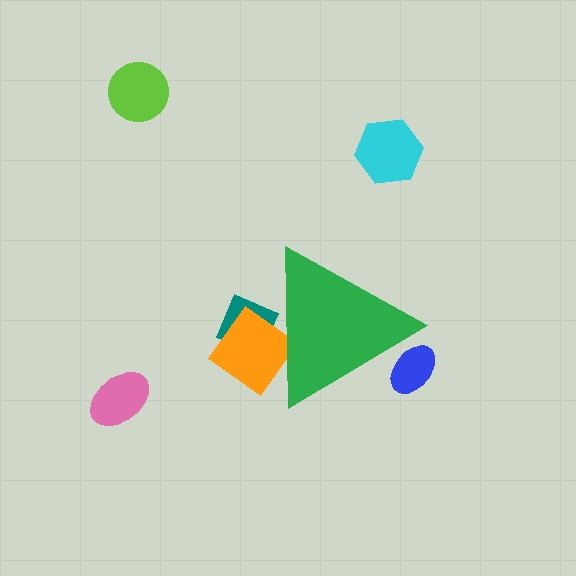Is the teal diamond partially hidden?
Yes, the teal diamond is partially hidden behind the green triangle.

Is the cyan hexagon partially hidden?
No, the cyan hexagon is fully visible.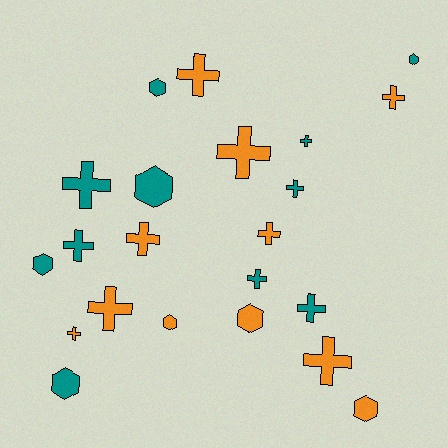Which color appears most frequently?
Orange, with 11 objects.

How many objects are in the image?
There are 22 objects.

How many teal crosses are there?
There are 6 teal crosses.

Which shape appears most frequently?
Cross, with 14 objects.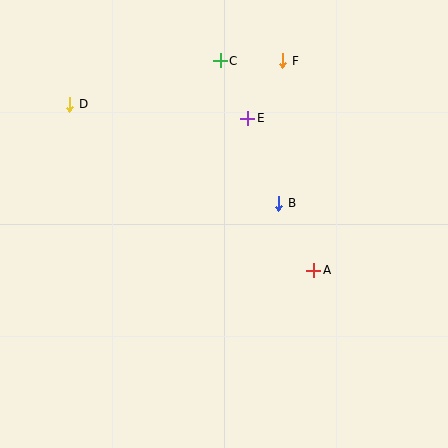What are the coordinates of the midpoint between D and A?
The midpoint between D and A is at (192, 187).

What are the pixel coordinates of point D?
Point D is at (70, 104).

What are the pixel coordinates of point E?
Point E is at (248, 118).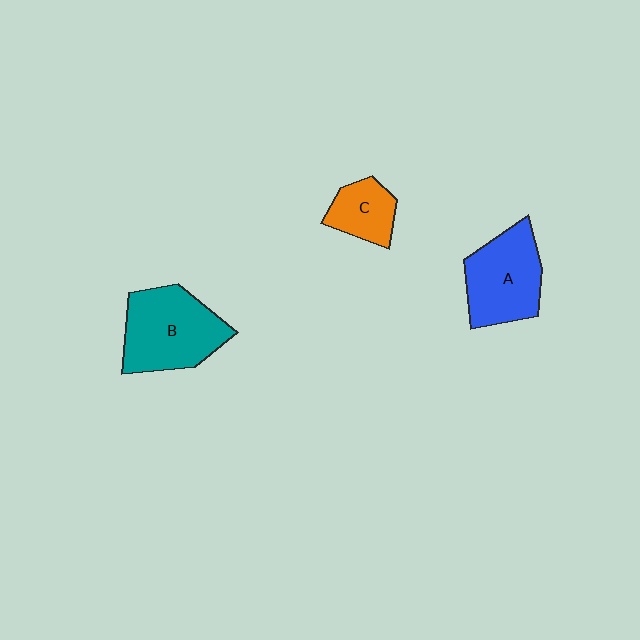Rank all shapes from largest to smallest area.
From largest to smallest: B (teal), A (blue), C (orange).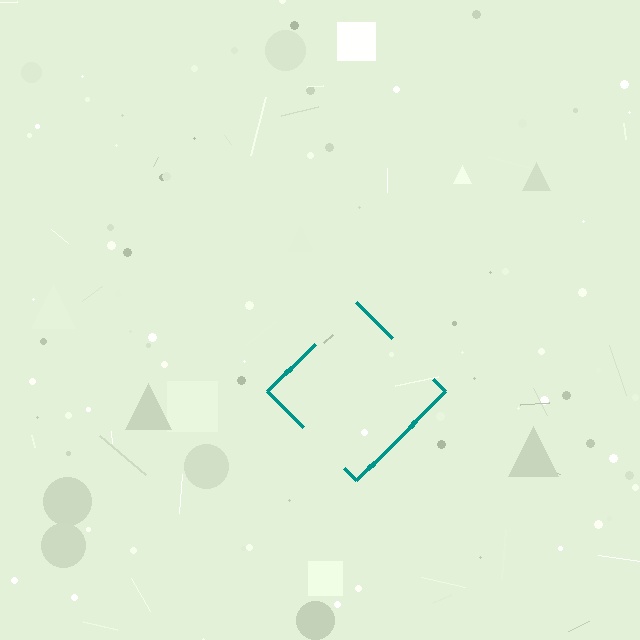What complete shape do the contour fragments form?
The contour fragments form a diamond.